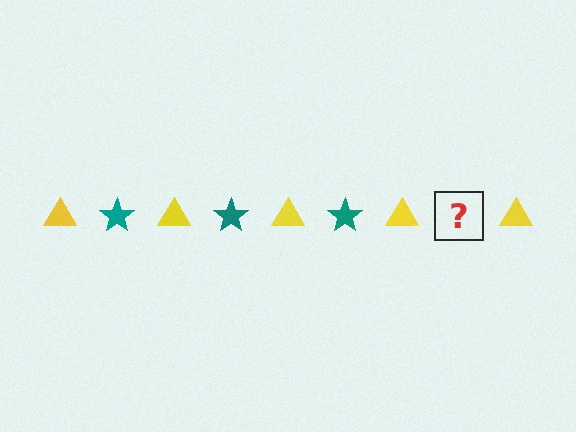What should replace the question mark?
The question mark should be replaced with a teal star.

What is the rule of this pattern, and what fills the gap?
The rule is that the pattern alternates between yellow triangle and teal star. The gap should be filled with a teal star.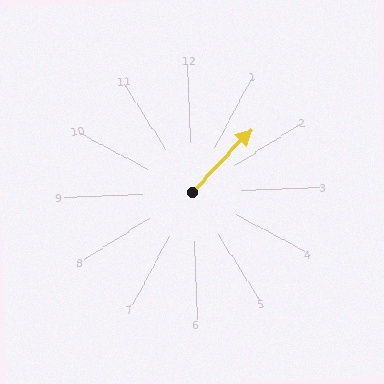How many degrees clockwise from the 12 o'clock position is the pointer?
Approximately 45 degrees.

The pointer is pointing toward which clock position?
Roughly 2 o'clock.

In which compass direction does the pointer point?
Northeast.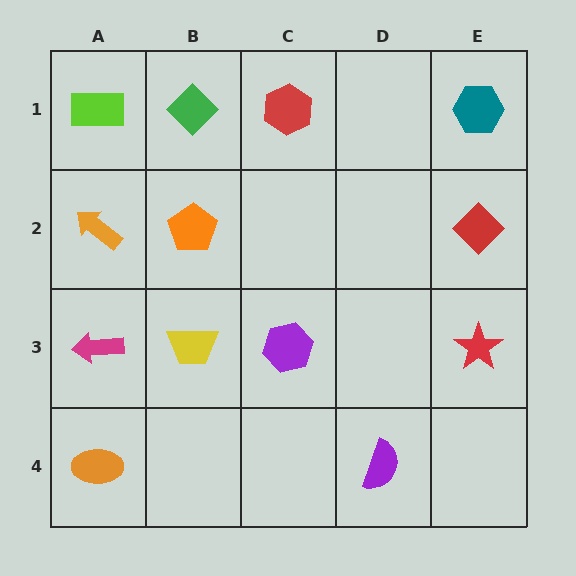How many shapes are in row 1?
4 shapes.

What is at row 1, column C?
A red hexagon.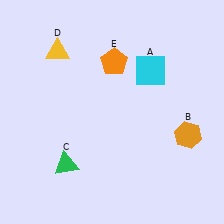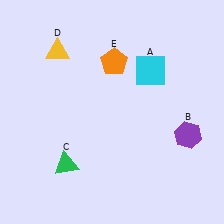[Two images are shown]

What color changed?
The hexagon (B) changed from orange in Image 1 to purple in Image 2.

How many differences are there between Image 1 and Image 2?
There is 1 difference between the two images.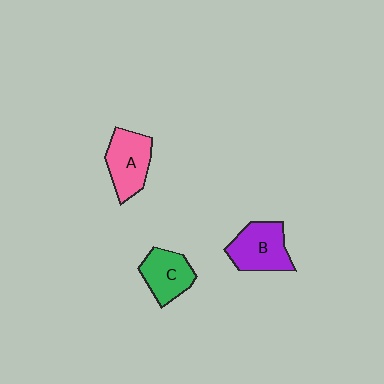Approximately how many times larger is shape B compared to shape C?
Approximately 1.2 times.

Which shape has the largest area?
Shape B (purple).